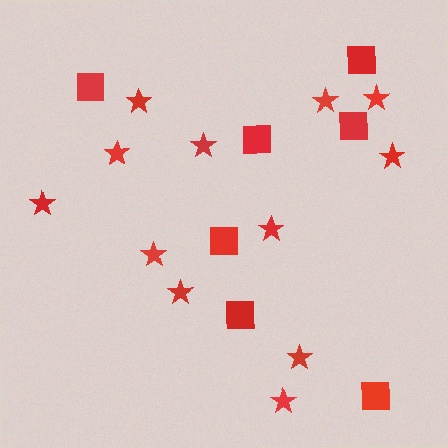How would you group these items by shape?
There are 2 groups: one group of stars (12) and one group of squares (7).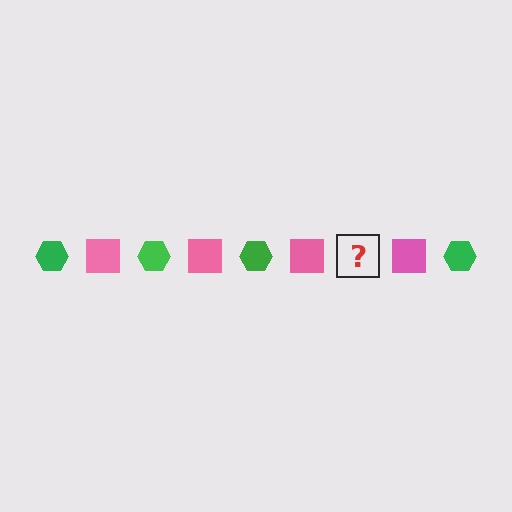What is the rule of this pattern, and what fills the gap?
The rule is that the pattern alternates between green hexagon and pink square. The gap should be filled with a green hexagon.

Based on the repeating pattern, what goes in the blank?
The blank should be a green hexagon.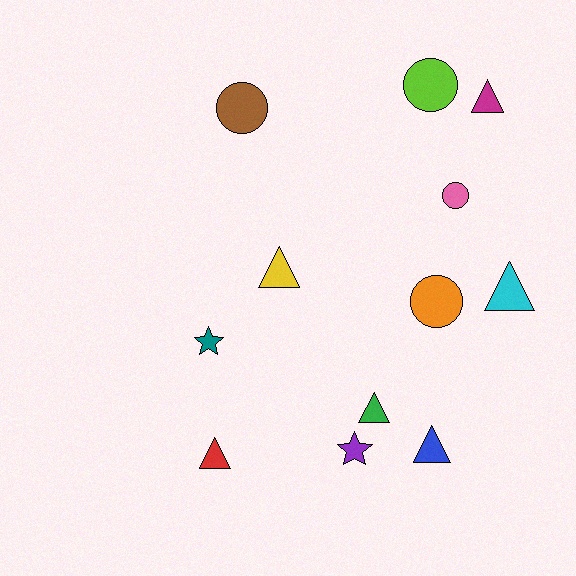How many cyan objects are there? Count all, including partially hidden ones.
There is 1 cyan object.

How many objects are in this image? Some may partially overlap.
There are 12 objects.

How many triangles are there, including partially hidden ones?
There are 6 triangles.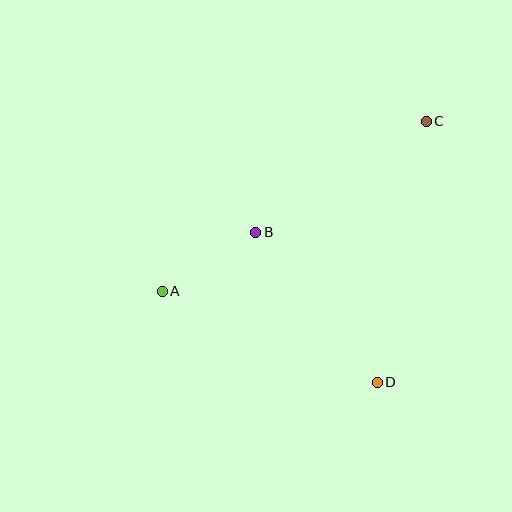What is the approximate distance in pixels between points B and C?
The distance between B and C is approximately 203 pixels.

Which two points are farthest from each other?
Points A and C are farthest from each other.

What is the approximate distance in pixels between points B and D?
The distance between B and D is approximately 194 pixels.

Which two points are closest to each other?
Points A and B are closest to each other.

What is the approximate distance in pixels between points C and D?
The distance between C and D is approximately 265 pixels.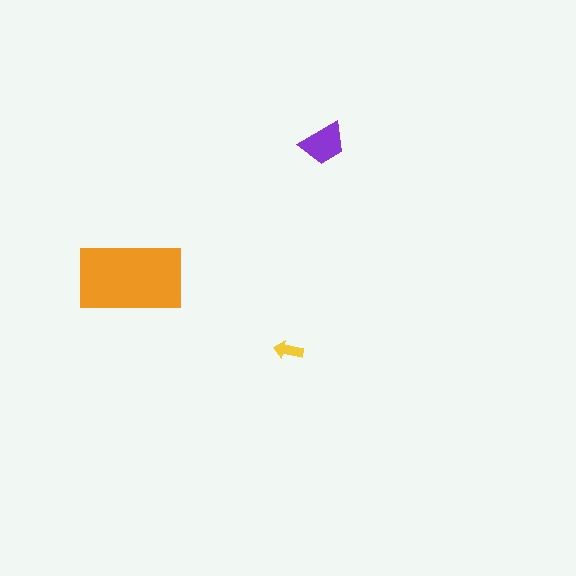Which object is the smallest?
The yellow arrow.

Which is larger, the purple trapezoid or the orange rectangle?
The orange rectangle.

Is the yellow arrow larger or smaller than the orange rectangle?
Smaller.